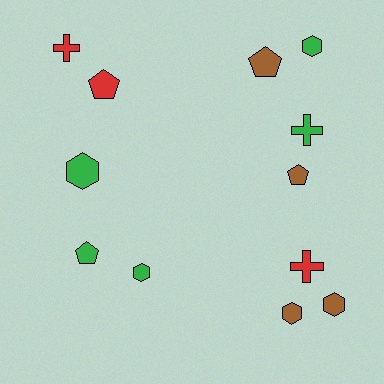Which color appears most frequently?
Green, with 5 objects.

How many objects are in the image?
There are 12 objects.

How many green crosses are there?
There is 1 green cross.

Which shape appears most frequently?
Hexagon, with 5 objects.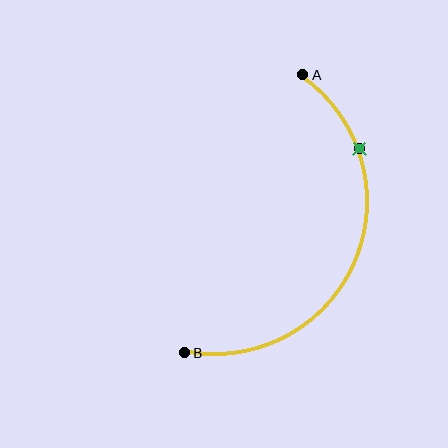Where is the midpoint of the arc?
The arc midpoint is the point on the curve farthest from the straight line joining A and B. It sits to the right of that line.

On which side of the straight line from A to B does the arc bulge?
The arc bulges to the right of the straight line connecting A and B.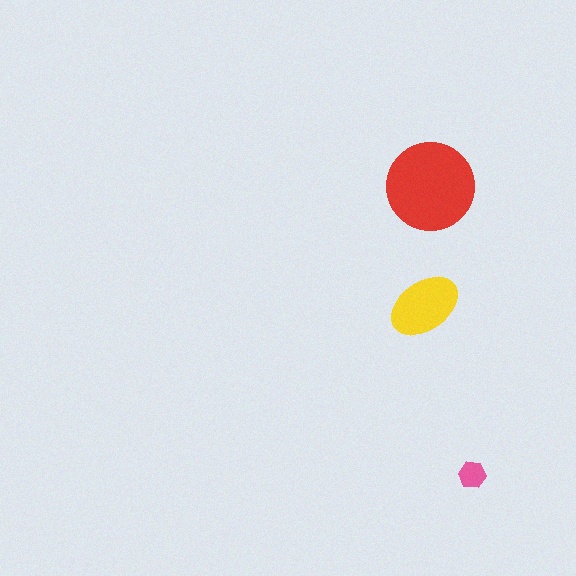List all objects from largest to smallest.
The red circle, the yellow ellipse, the pink hexagon.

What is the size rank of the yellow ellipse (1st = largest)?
2nd.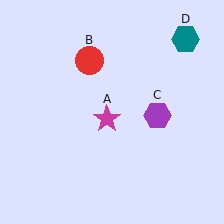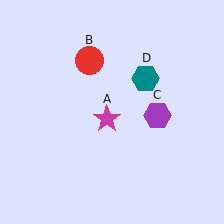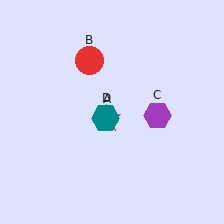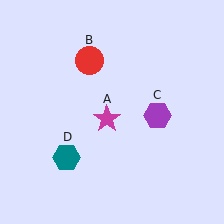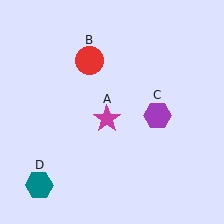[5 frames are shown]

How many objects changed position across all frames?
1 object changed position: teal hexagon (object D).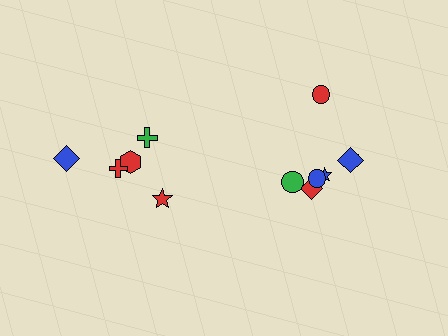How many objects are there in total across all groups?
There are 12 objects.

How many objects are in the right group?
There are 7 objects.